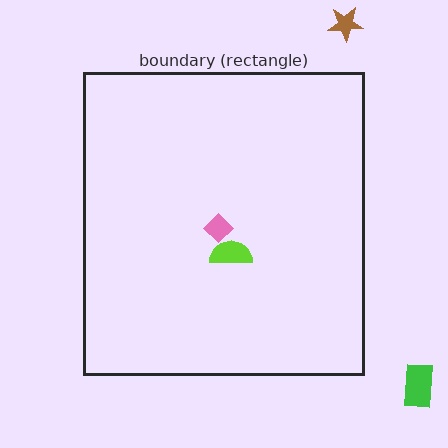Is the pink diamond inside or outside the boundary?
Inside.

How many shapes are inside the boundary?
2 inside, 2 outside.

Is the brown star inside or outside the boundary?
Outside.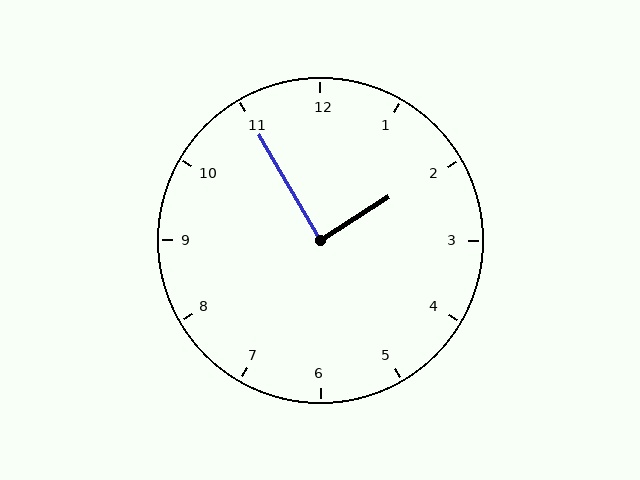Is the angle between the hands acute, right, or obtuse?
It is right.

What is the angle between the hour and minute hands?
Approximately 88 degrees.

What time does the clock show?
1:55.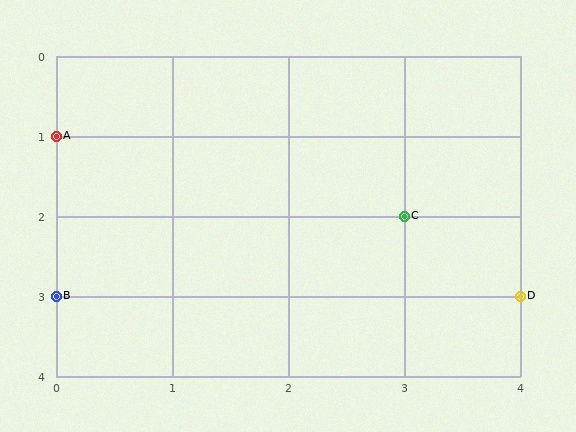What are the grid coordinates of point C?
Point C is at grid coordinates (3, 2).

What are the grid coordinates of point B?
Point B is at grid coordinates (0, 3).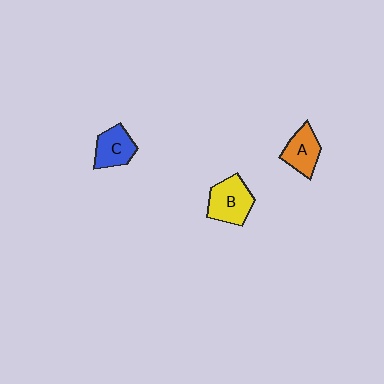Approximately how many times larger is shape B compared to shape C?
Approximately 1.3 times.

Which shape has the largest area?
Shape B (yellow).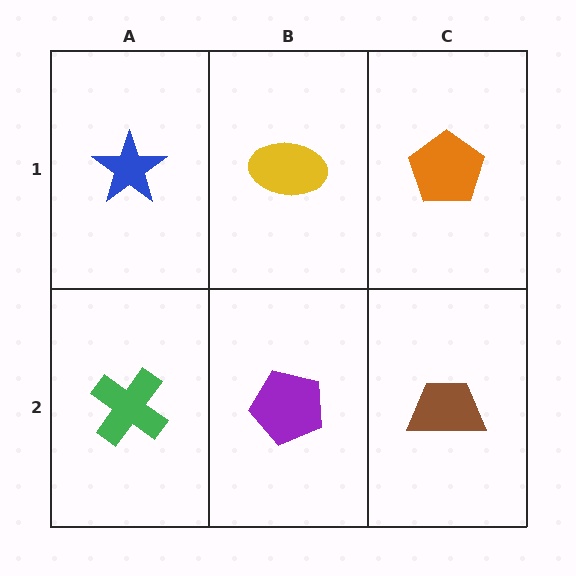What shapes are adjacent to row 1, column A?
A green cross (row 2, column A), a yellow ellipse (row 1, column B).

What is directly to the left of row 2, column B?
A green cross.